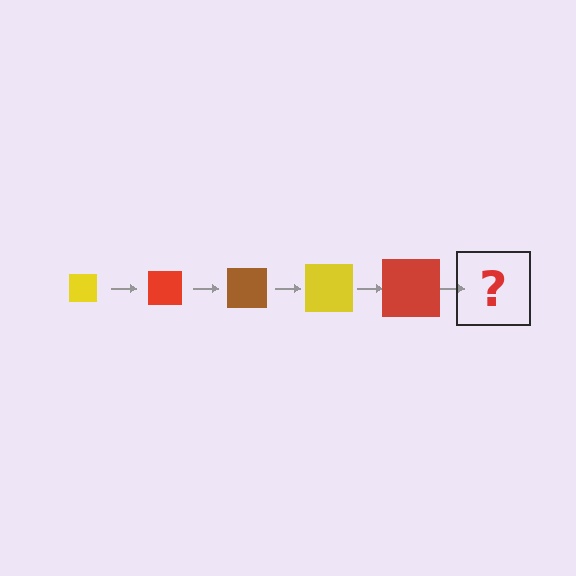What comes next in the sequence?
The next element should be a brown square, larger than the previous one.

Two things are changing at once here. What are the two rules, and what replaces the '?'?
The two rules are that the square grows larger each step and the color cycles through yellow, red, and brown. The '?' should be a brown square, larger than the previous one.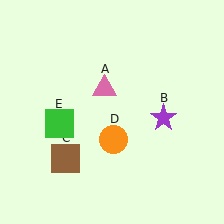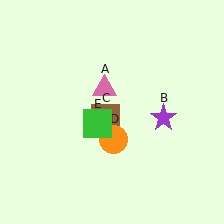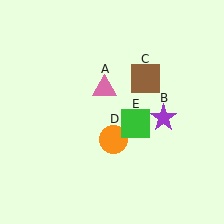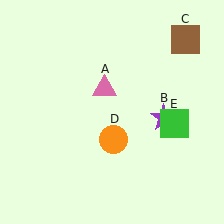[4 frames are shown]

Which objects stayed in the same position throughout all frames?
Pink triangle (object A) and purple star (object B) and orange circle (object D) remained stationary.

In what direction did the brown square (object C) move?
The brown square (object C) moved up and to the right.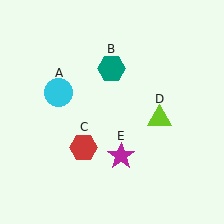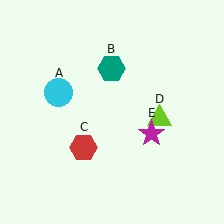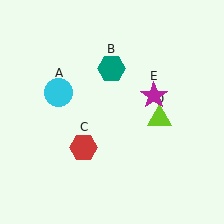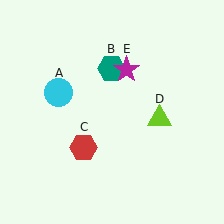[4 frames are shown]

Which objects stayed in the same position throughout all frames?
Cyan circle (object A) and teal hexagon (object B) and red hexagon (object C) and lime triangle (object D) remained stationary.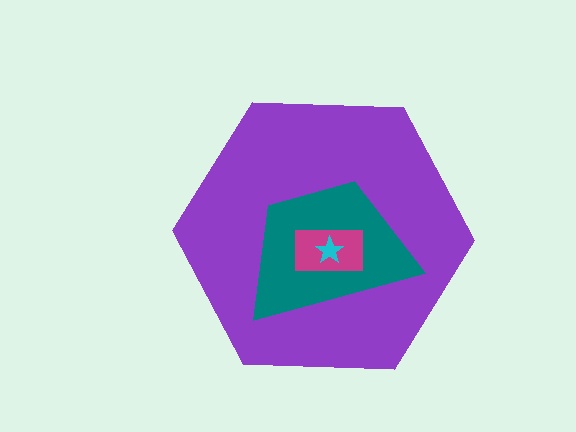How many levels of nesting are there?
4.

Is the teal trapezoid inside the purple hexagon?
Yes.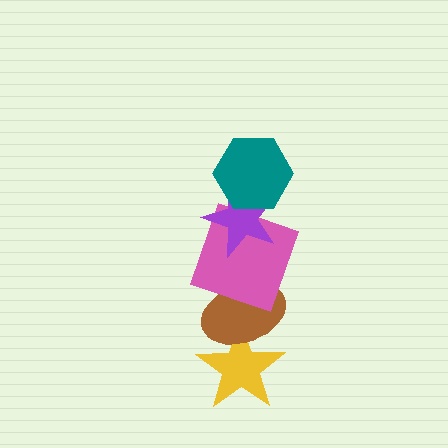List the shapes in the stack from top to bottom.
From top to bottom: the teal hexagon, the purple star, the pink square, the brown ellipse, the yellow star.